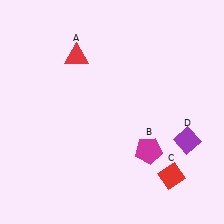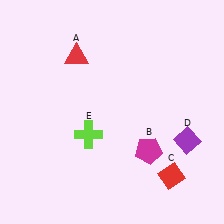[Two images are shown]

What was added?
A lime cross (E) was added in Image 2.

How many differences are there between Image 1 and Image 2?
There is 1 difference between the two images.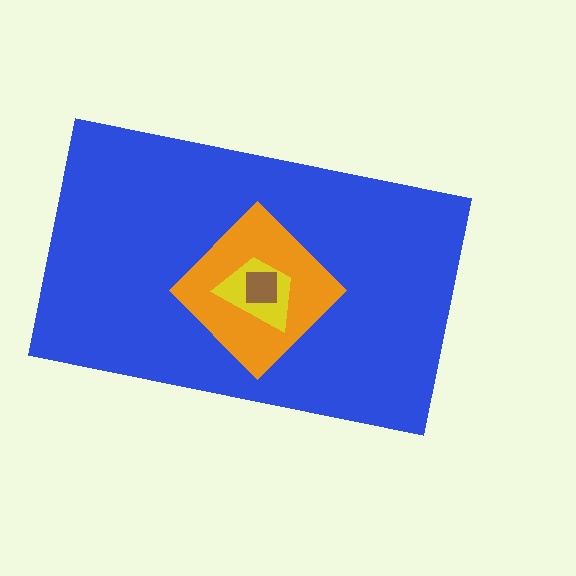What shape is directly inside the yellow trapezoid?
The brown square.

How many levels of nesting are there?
4.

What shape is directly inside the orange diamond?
The yellow trapezoid.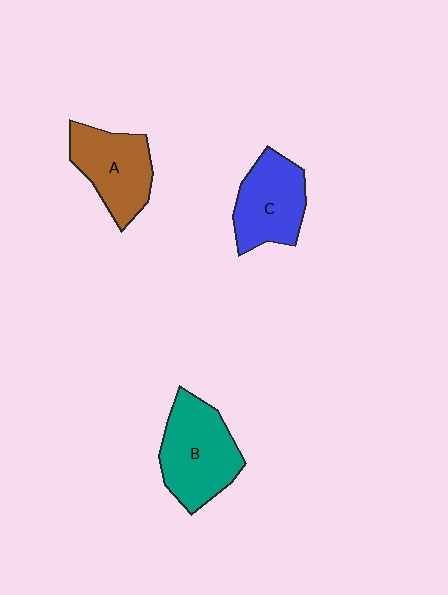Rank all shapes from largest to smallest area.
From largest to smallest: B (teal), A (brown), C (blue).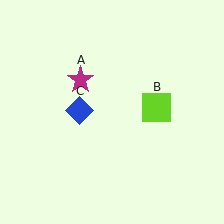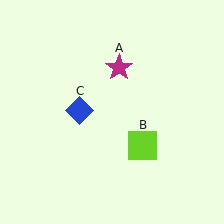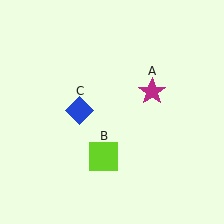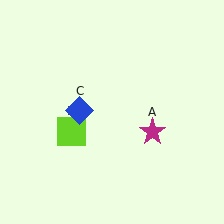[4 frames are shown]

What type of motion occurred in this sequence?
The magenta star (object A), lime square (object B) rotated clockwise around the center of the scene.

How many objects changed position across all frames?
2 objects changed position: magenta star (object A), lime square (object B).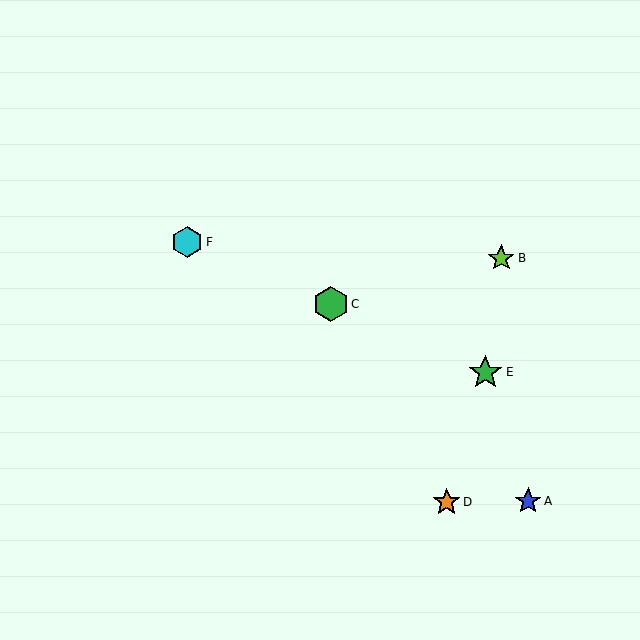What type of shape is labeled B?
Shape B is a lime star.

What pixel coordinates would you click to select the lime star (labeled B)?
Click at (501, 258) to select the lime star B.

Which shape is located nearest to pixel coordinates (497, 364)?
The green star (labeled E) at (485, 372) is nearest to that location.